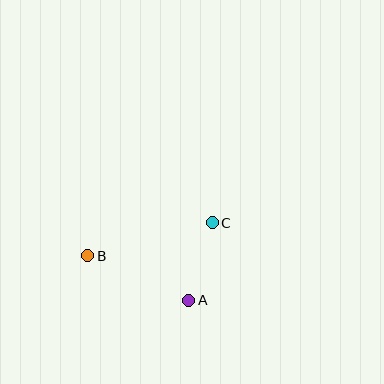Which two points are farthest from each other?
Points B and C are farthest from each other.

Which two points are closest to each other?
Points A and C are closest to each other.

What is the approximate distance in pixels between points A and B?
The distance between A and B is approximately 110 pixels.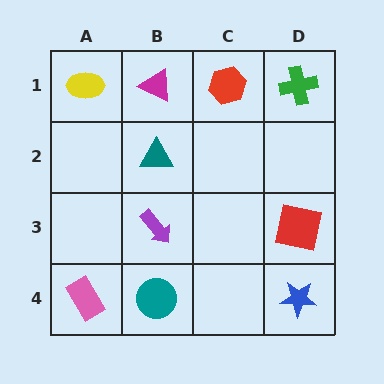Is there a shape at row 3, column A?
No, that cell is empty.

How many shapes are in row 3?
2 shapes.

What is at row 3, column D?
A red square.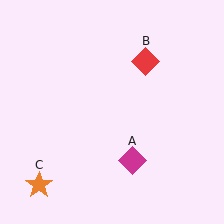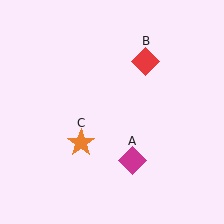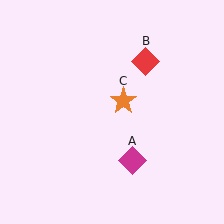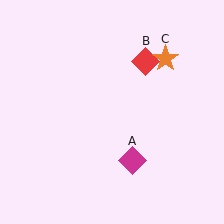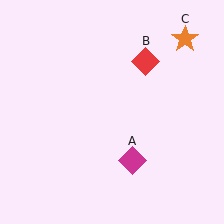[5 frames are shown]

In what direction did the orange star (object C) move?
The orange star (object C) moved up and to the right.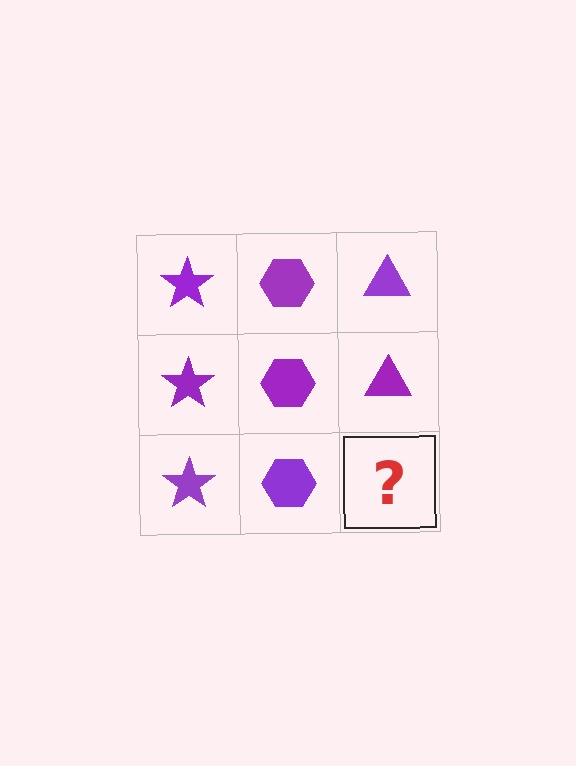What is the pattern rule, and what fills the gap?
The rule is that each column has a consistent shape. The gap should be filled with a purple triangle.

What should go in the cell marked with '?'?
The missing cell should contain a purple triangle.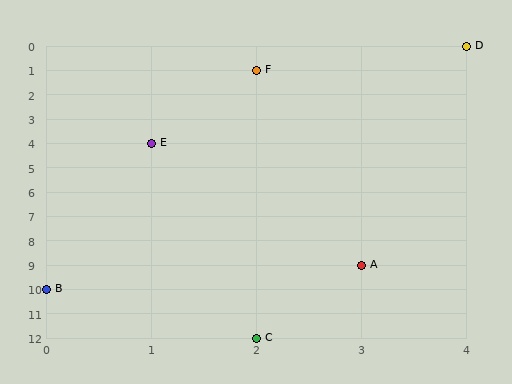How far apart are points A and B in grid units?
Points A and B are 3 columns and 1 row apart (about 3.2 grid units diagonally).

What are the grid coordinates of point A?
Point A is at grid coordinates (3, 9).